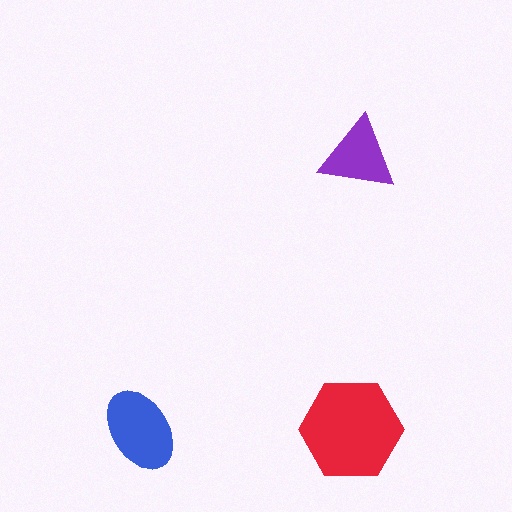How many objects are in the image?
There are 3 objects in the image.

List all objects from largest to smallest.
The red hexagon, the blue ellipse, the purple triangle.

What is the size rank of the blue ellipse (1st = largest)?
2nd.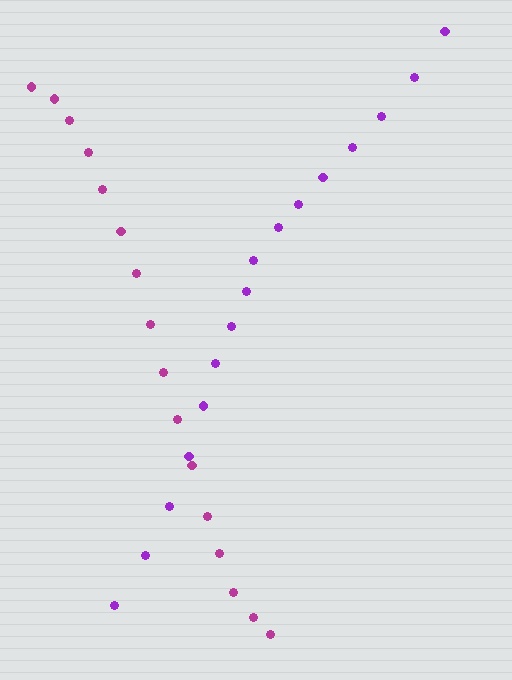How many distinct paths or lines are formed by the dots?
There are 2 distinct paths.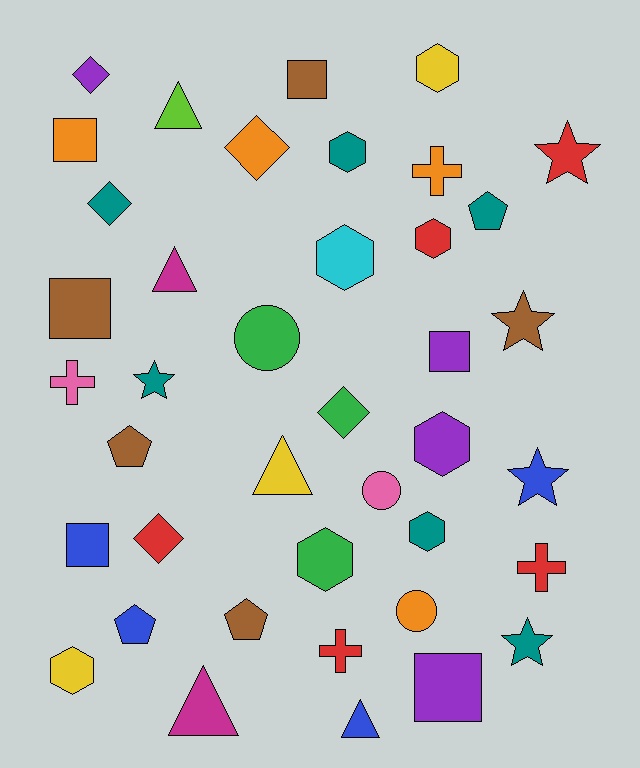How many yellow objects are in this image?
There are 3 yellow objects.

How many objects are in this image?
There are 40 objects.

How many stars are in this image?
There are 5 stars.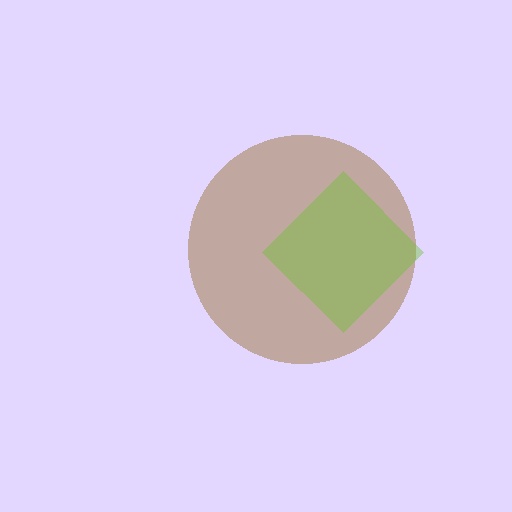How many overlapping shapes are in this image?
There are 2 overlapping shapes in the image.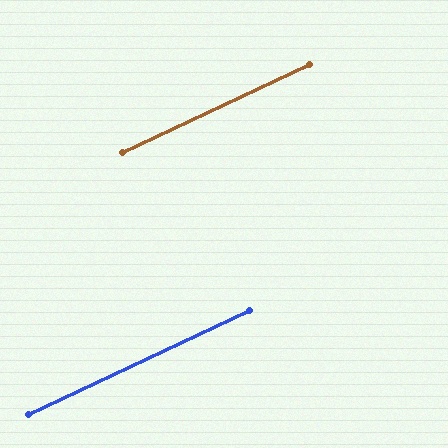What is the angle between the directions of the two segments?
Approximately 0 degrees.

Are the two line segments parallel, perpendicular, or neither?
Parallel — their directions differ by only 0.0°.